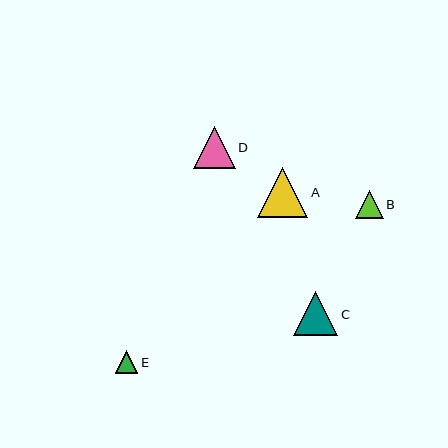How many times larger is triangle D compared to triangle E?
Triangle D is approximately 1.9 times the size of triangle E.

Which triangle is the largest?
Triangle A is the largest with a size of approximately 50 pixels.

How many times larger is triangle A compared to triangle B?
Triangle A is approximately 1.8 times the size of triangle B.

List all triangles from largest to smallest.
From largest to smallest: A, C, D, B, E.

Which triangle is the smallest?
Triangle E is the smallest with a size of approximately 22 pixels.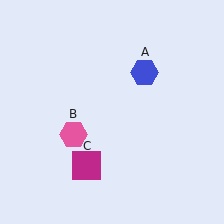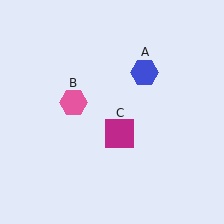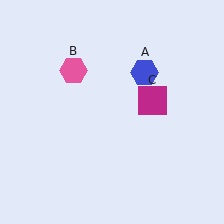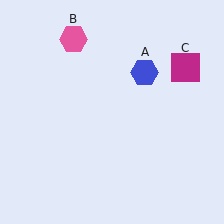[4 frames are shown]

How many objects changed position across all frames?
2 objects changed position: pink hexagon (object B), magenta square (object C).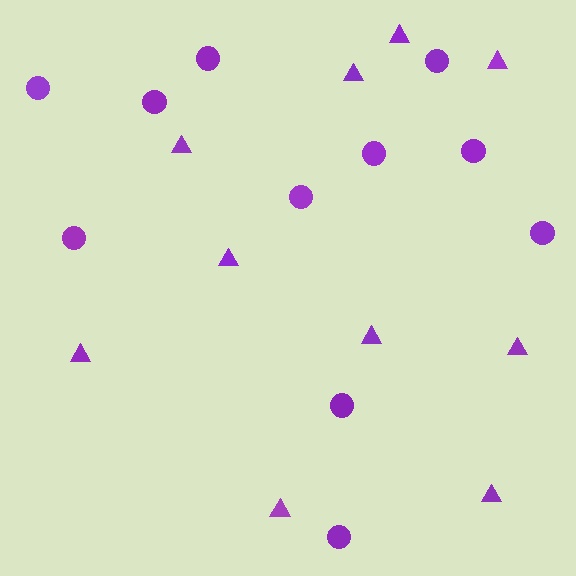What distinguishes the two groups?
There are 2 groups: one group of triangles (10) and one group of circles (11).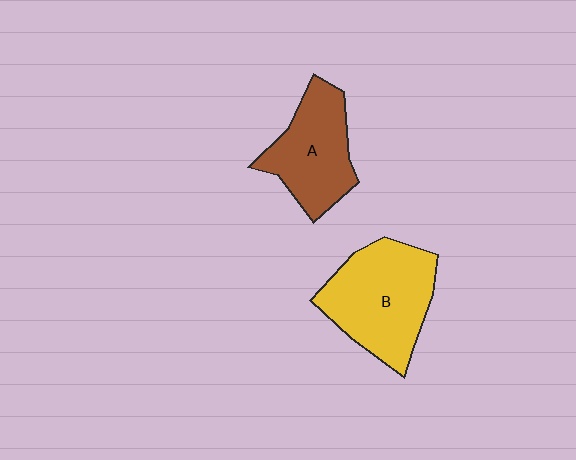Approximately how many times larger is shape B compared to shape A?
Approximately 1.3 times.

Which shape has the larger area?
Shape B (yellow).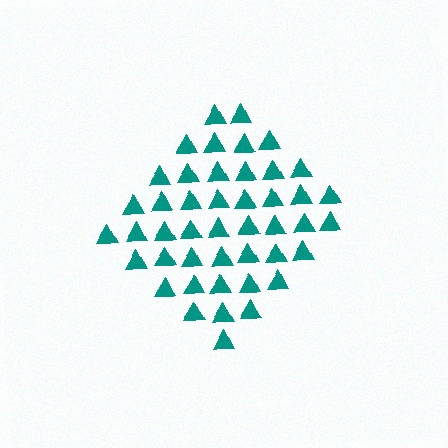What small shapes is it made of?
It is made of small triangles.